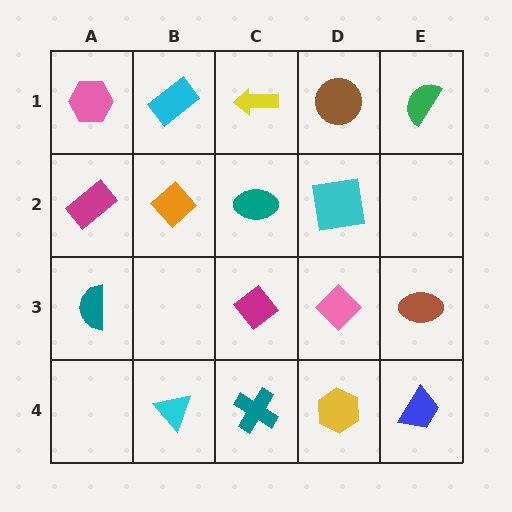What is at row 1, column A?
A pink hexagon.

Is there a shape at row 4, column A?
No, that cell is empty.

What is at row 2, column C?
A teal ellipse.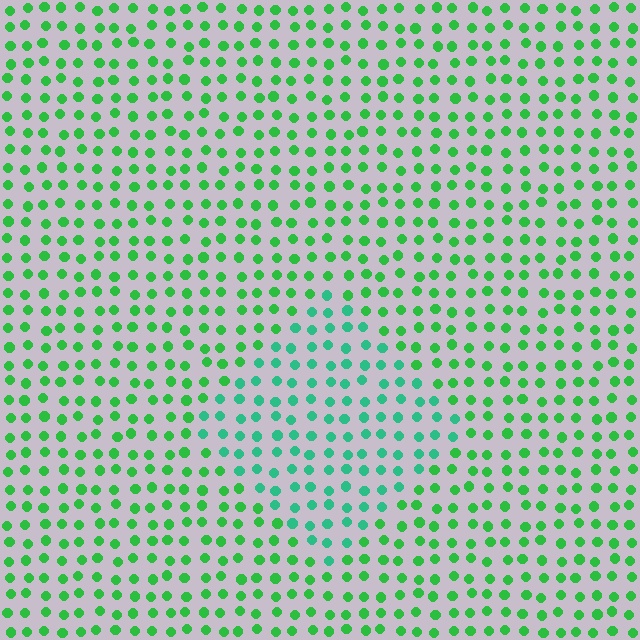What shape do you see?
I see a diamond.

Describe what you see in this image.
The image is filled with small green elements in a uniform arrangement. A diamond-shaped region is visible where the elements are tinted to a slightly different hue, forming a subtle color boundary.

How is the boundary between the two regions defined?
The boundary is defined purely by a slight shift in hue (about 29 degrees). Spacing, size, and orientation are identical on both sides.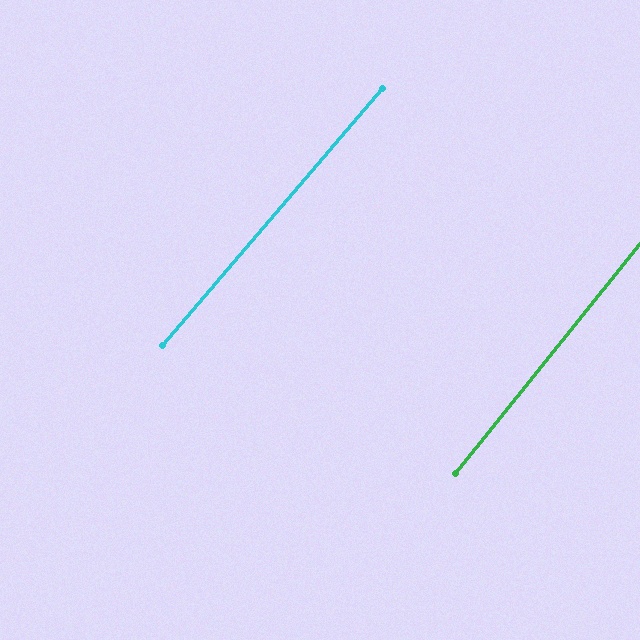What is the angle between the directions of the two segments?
Approximately 2 degrees.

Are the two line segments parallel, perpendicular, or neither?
Parallel — their directions differ by only 1.9°.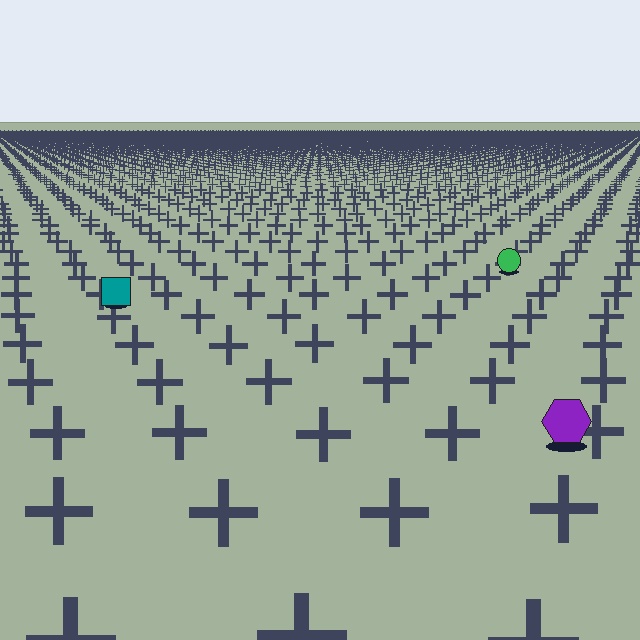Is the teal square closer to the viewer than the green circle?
Yes. The teal square is closer — you can tell from the texture gradient: the ground texture is coarser near it.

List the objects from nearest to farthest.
From nearest to farthest: the purple hexagon, the teal square, the green circle.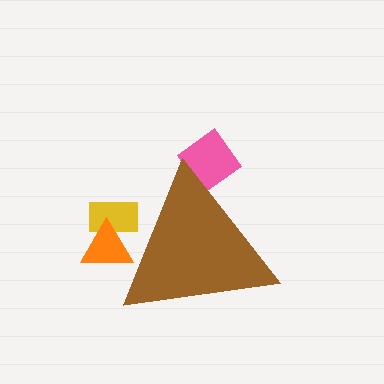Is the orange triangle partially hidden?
Yes, the orange triangle is partially hidden behind the brown triangle.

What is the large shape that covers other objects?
A brown triangle.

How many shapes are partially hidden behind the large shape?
3 shapes are partially hidden.